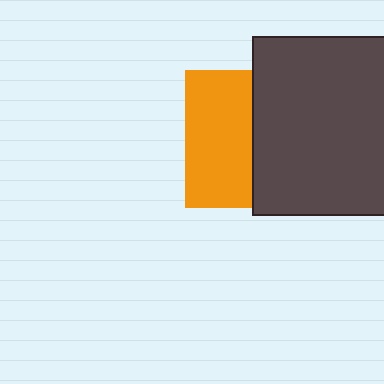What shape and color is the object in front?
The object in front is a dark gray square.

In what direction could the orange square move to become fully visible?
The orange square could move left. That would shift it out from behind the dark gray square entirely.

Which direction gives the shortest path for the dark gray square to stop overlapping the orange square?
Moving right gives the shortest separation.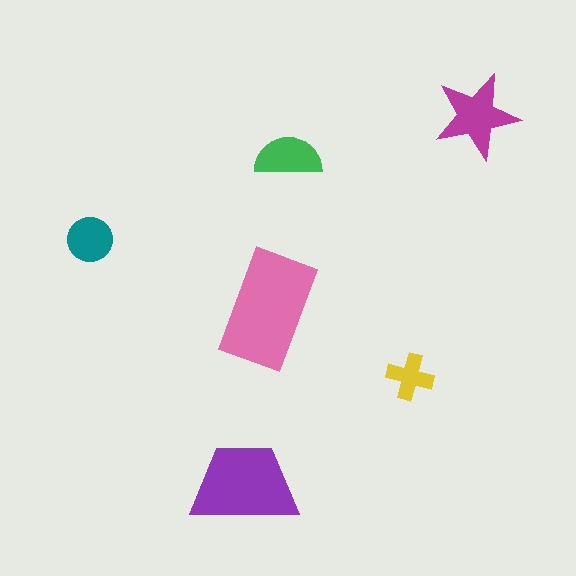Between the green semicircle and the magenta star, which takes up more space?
The magenta star.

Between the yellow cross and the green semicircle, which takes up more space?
The green semicircle.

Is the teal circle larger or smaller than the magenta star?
Smaller.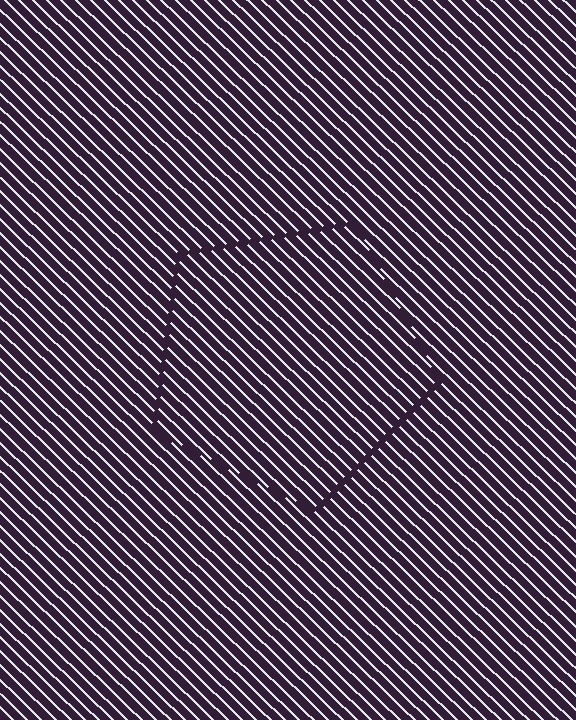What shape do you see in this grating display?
An illusory pentagon. The interior of the shape contains the same grating, shifted by half a period — the contour is defined by the phase discontinuity where line-ends from the inner and outer gratings abut.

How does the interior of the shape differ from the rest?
The interior of the shape contains the same grating, shifted by half a period — the contour is defined by the phase discontinuity where line-ends from the inner and outer gratings abut.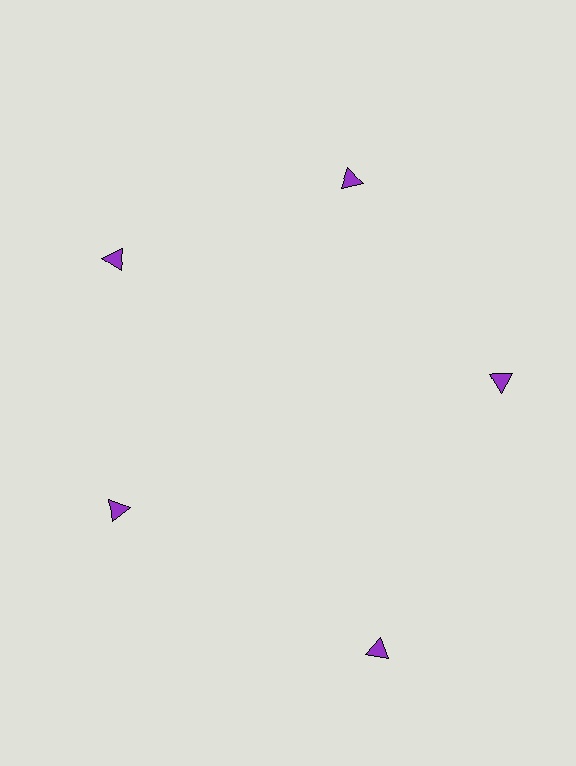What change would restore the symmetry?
The symmetry would be restored by moving it inward, back onto the ring so that all 5 triangles sit at equal angles and equal distance from the center.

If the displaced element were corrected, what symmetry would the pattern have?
It would have 5-fold rotational symmetry — the pattern would map onto itself every 72 degrees.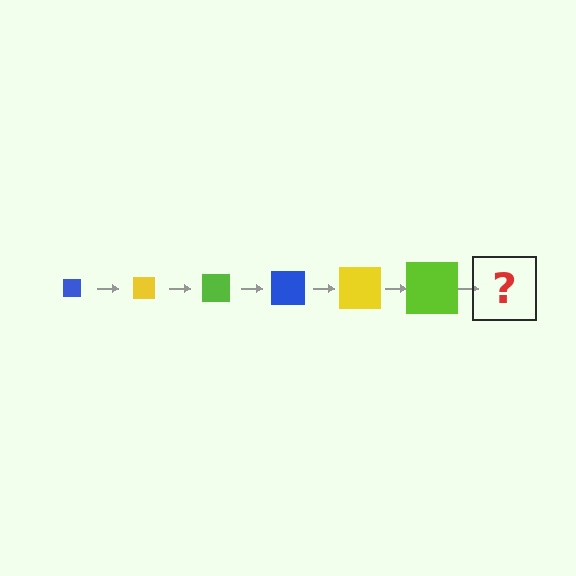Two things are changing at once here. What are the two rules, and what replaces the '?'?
The two rules are that the square grows larger each step and the color cycles through blue, yellow, and lime. The '?' should be a blue square, larger than the previous one.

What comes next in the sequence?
The next element should be a blue square, larger than the previous one.